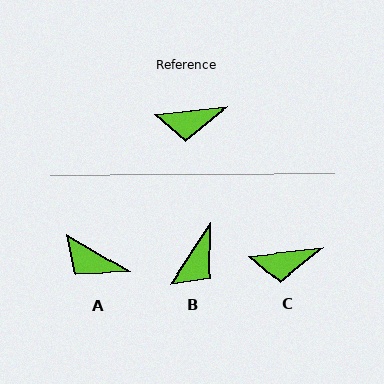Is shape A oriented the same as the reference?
No, it is off by about 37 degrees.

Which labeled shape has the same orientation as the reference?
C.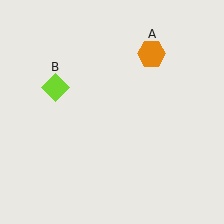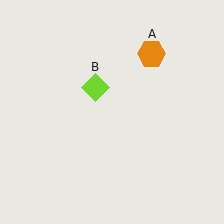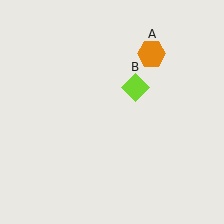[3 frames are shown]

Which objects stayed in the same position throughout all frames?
Orange hexagon (object A) remained stationary.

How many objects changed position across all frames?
1 object changed position: lime diamond (object B).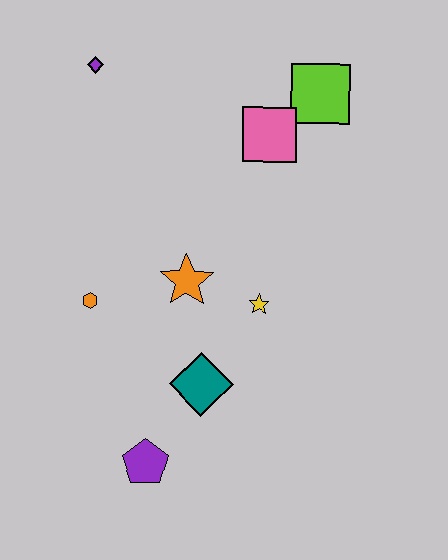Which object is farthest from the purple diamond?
The purple pentagon is farthest from the purple diamond.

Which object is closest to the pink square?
The lime square is closest to the pink square.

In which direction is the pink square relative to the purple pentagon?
The pink square is above the purple pentagon.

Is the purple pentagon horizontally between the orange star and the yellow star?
No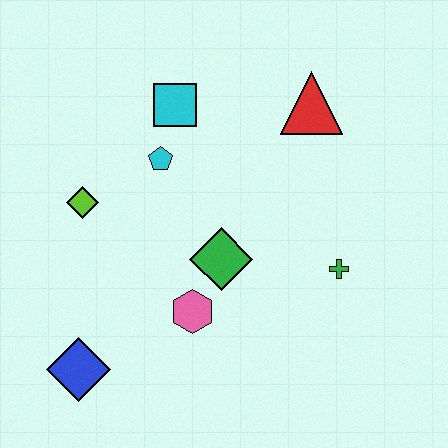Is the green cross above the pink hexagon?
Yes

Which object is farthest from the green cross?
The blue diamond is farthest from the green cross.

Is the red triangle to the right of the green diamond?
Yes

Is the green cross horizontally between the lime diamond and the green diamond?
No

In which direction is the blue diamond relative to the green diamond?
The blue diamond is to the left of the green diamond.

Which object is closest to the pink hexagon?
The green diamond is closest to the pink hexagon.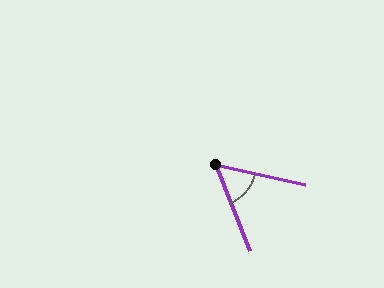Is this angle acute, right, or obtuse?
It is acute.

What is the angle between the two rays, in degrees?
Approximately 56 degrees.